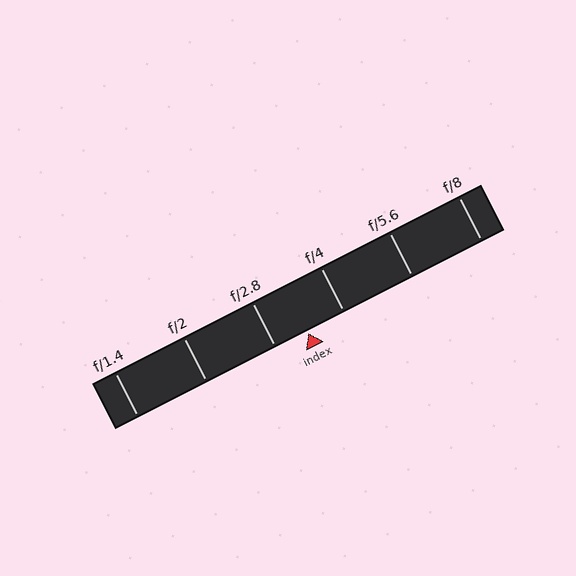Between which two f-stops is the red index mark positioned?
The index mark is between f/2.8 and f/4.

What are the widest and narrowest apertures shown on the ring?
The widest aperture shown is f/1.4 and the narrowest is f/8.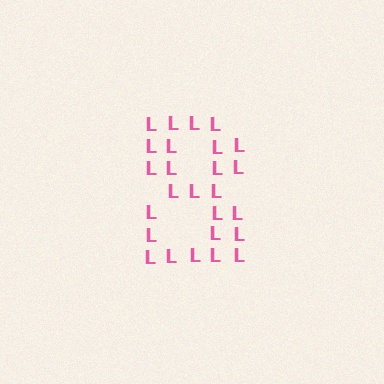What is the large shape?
The large shape is the digit 8.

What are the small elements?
The small elements are letter L's.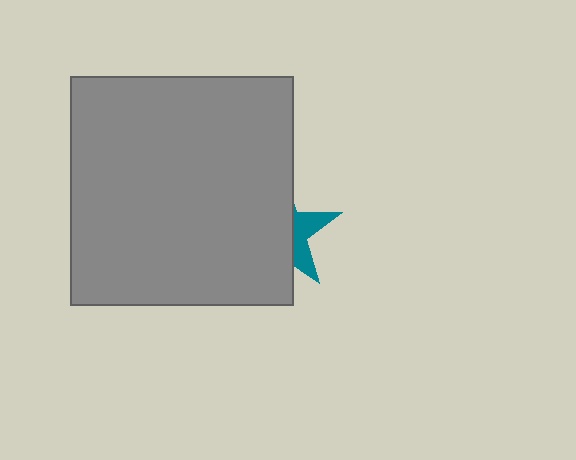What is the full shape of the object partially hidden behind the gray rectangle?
The partially hidden object is a teal star.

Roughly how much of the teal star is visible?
A small part of it is visible (roughly 32%).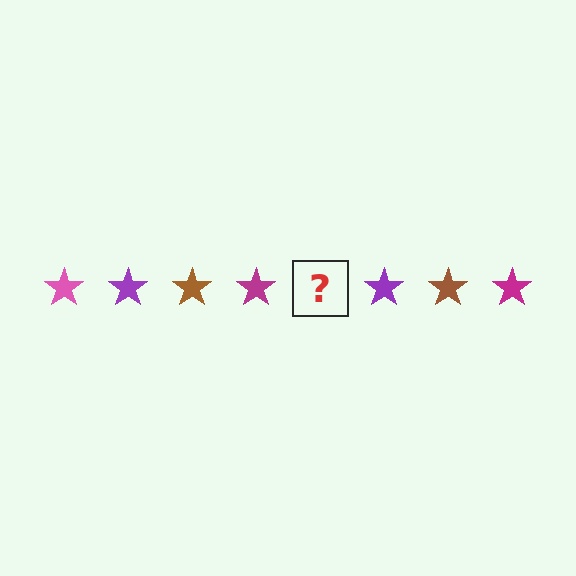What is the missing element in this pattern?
The missing element is a pink star.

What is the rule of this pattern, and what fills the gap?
The rule is that the pattern cycles through pink, purple, brown, magenta stars. The gap should be filled with a pink star.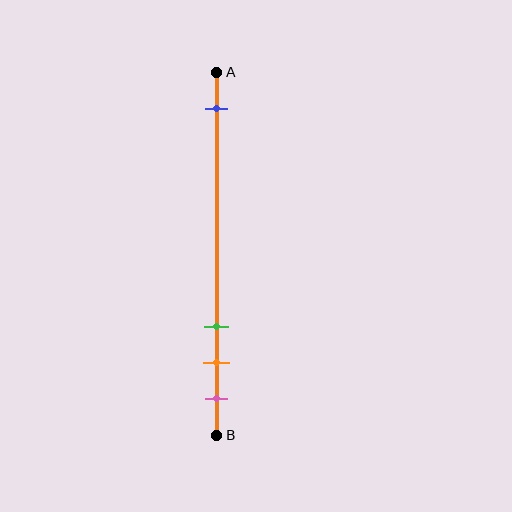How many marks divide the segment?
There are 4 marks dividing the segment.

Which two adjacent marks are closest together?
The orange and pink marks are the closest adjacent pair.